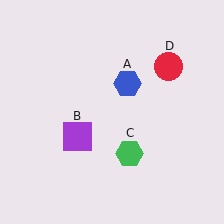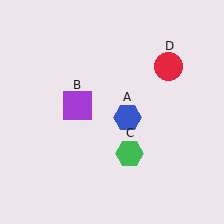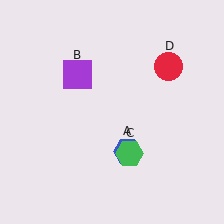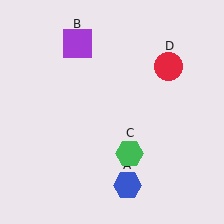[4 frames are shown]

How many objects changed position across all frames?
2 objects changed position: blue hexagon (object A), purple square (object B).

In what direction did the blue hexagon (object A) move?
The blue hexagon (object A) moved down.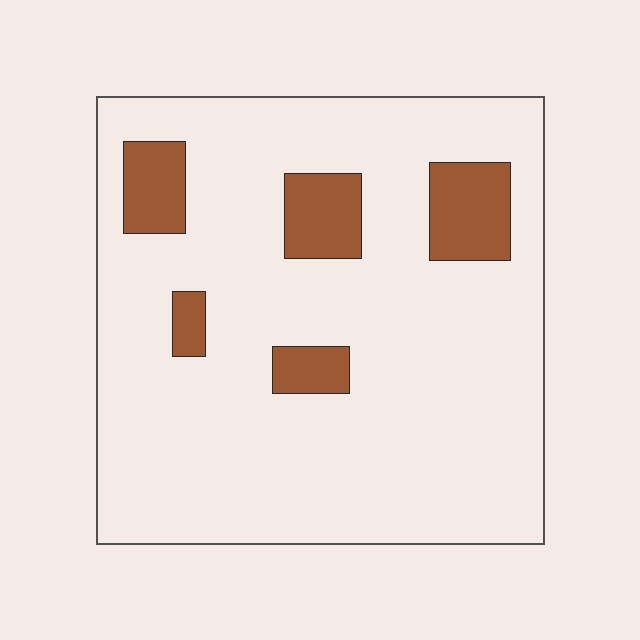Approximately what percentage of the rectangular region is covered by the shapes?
Approximately 15%.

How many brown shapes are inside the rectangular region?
5.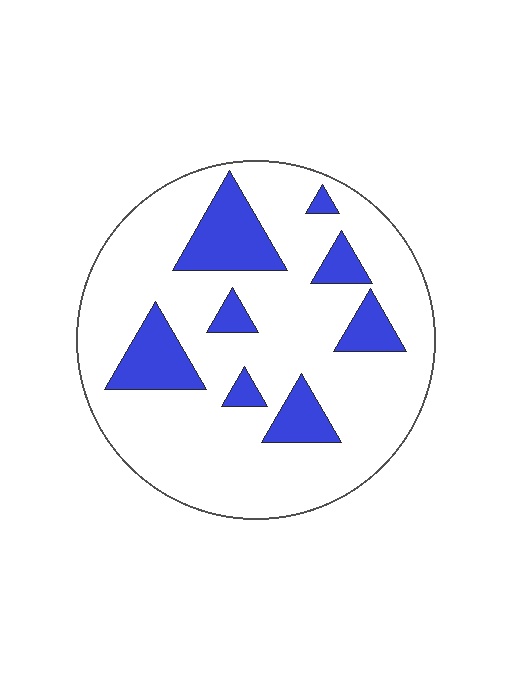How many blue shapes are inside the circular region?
8.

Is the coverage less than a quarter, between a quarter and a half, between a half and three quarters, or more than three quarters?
Less than a quarter.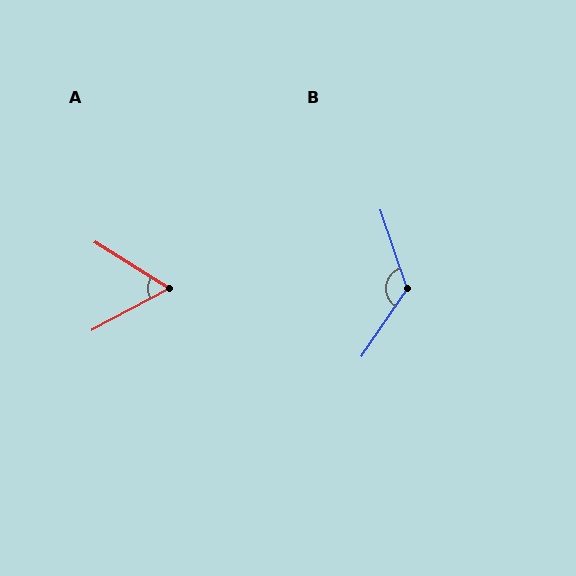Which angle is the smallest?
A, at approximately 60 degrees.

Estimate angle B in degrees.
Approximately 127 degrees.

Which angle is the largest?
B, at approximately 127 degrees.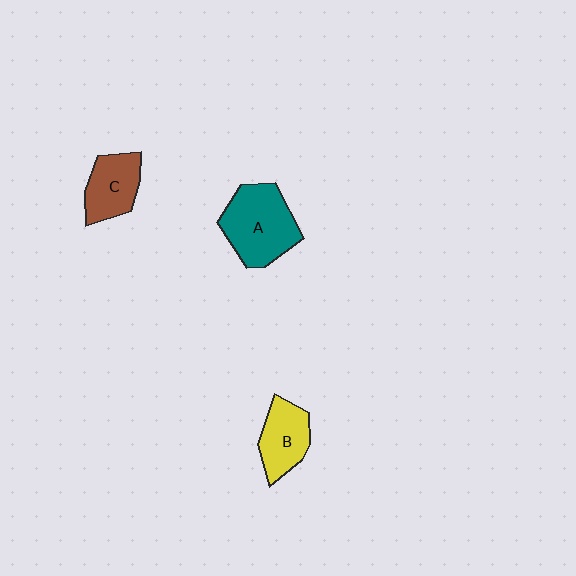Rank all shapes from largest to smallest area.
From largest to smallest: A (teal), C (brown), B (yellow).